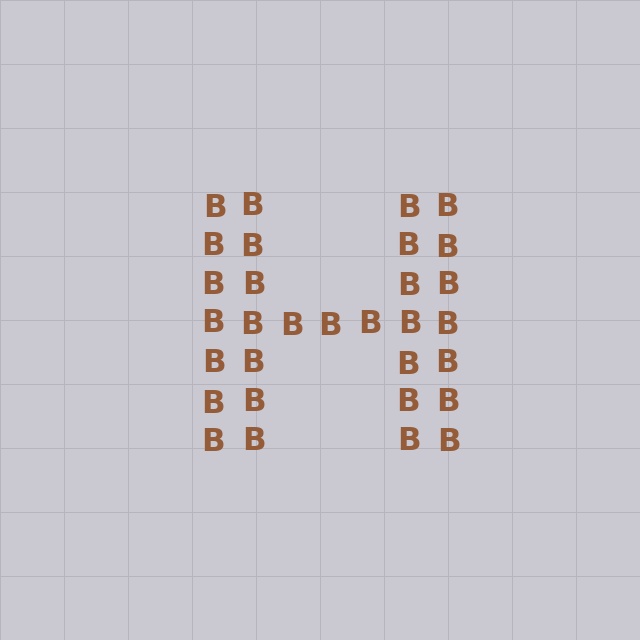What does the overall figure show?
The overall figure shows the letter H.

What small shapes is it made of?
It is made of small letter B's.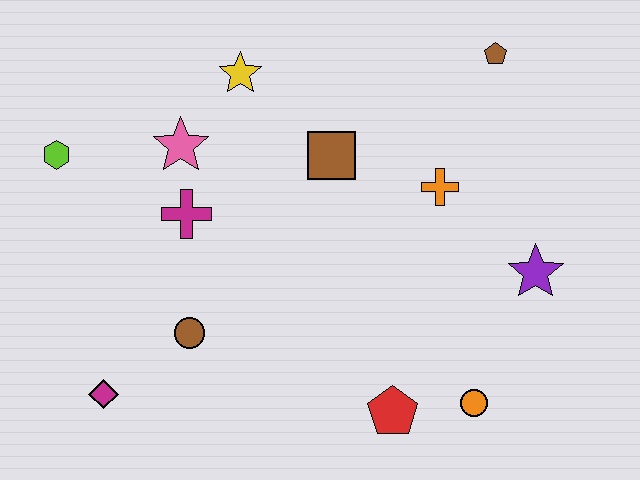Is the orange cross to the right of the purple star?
No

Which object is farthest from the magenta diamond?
The brown pentagon is farthest from the magenta diamond.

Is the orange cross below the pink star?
Yes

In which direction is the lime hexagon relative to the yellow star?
The lime hexagon is to the left of the yellow star.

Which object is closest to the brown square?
The orange cross is closest to the brown square.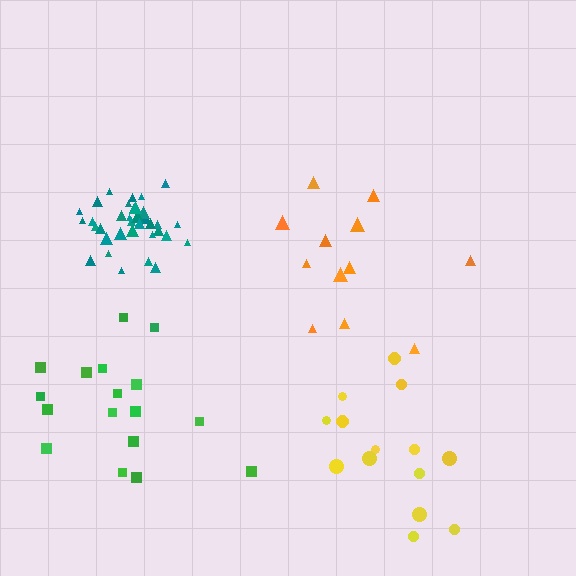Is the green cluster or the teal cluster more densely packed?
Teal.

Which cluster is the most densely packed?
Teal.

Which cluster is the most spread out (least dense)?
Green.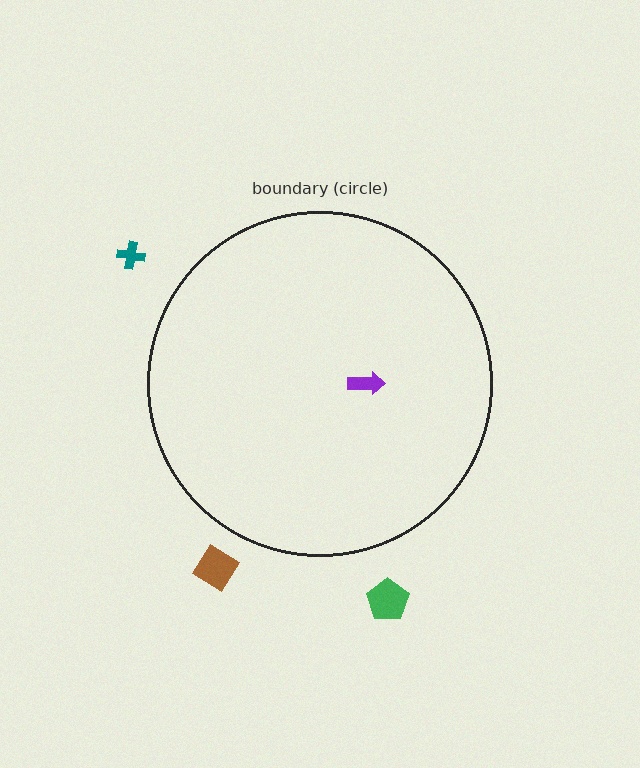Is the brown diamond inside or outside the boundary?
Outside.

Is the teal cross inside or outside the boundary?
Outside.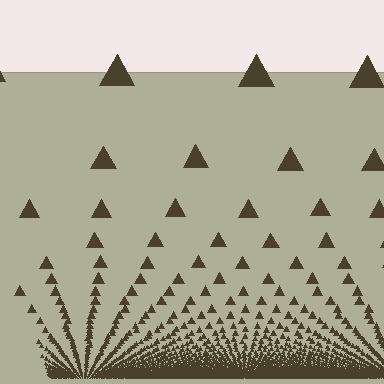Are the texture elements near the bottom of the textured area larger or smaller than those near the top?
Smaller. The gradient is inverted — elements near the bottom are smaller and denser.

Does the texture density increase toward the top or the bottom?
Density increases toward the bottom.